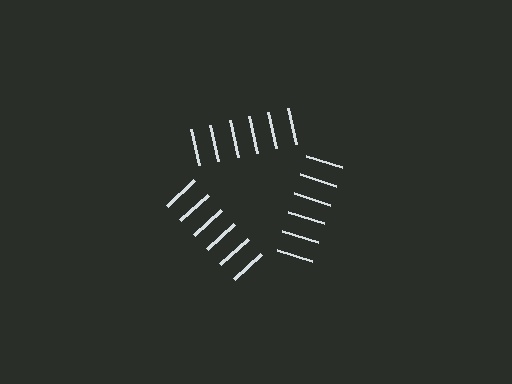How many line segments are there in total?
18 — 6 along each of the 3 edges.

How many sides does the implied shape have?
3 sides — the line-ends trace a triangle.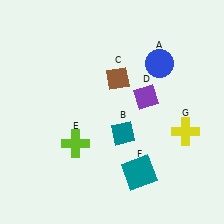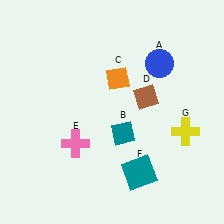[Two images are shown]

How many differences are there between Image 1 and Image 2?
There are 3 differences between the two images.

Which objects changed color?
C changed from brown to orange. D changed from purple to brown. E changed from lime to pink.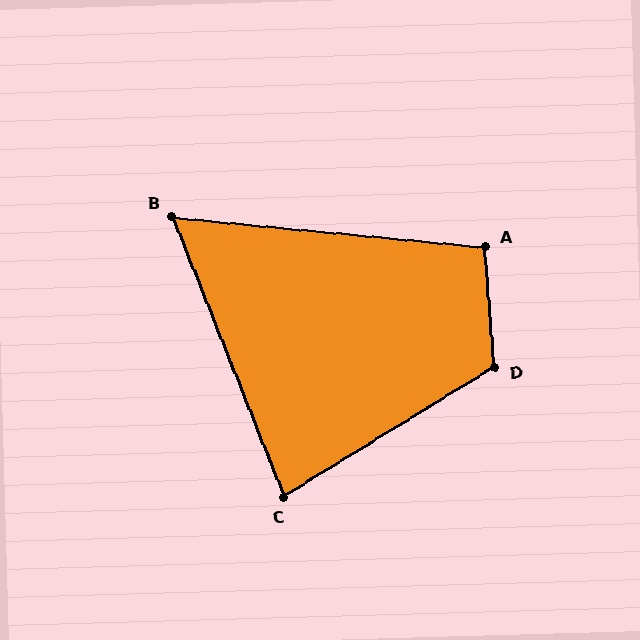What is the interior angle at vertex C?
Approximately 80 degrees (acute).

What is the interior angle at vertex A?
Approximately 100 degrees (obtuse).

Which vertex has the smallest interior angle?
B, at approximately 63 degrees.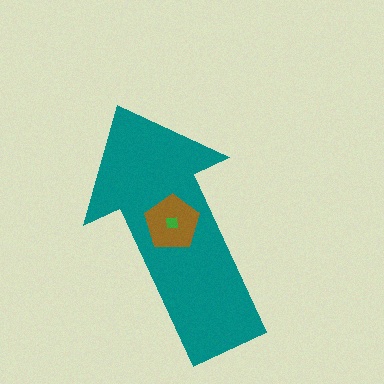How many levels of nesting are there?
3.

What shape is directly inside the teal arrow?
The brown pentagon.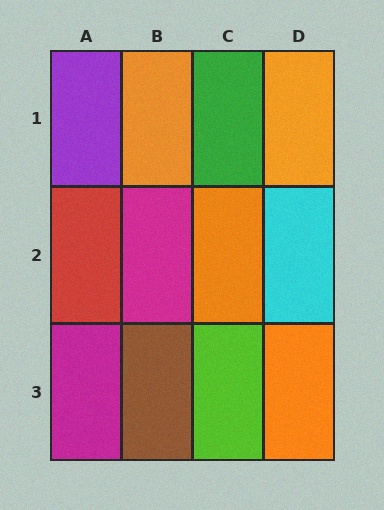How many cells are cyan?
1 cell is cyan.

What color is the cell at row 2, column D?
Cyan.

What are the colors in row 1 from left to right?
Purple, orange, green, orange.